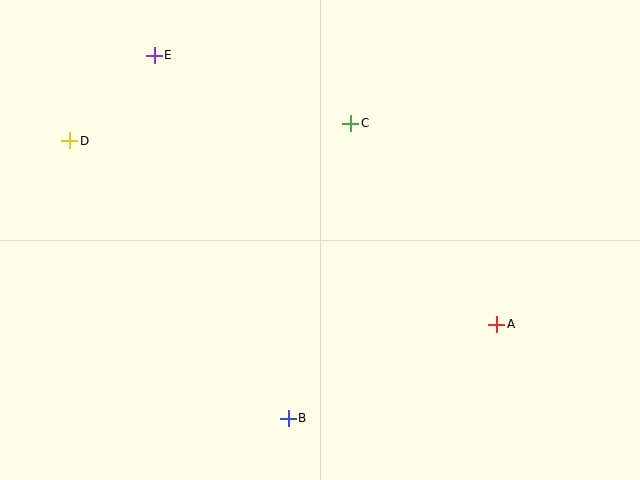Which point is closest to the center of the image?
Point C at (351, 123) is closest to the center.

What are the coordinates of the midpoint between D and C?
The midpoint between D and C is at (210, 132).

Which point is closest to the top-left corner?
Point D is closest to the top-left corner.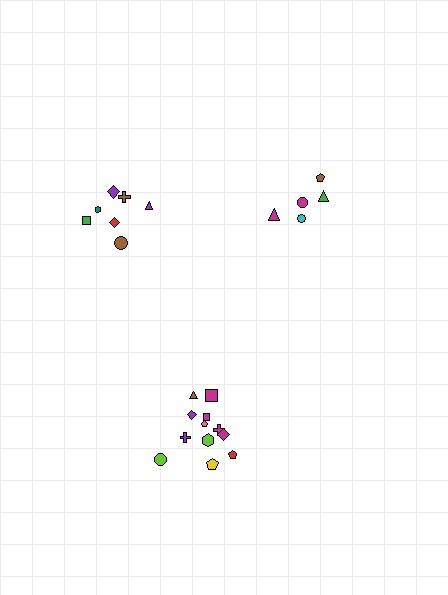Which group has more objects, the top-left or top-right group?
The top-left group.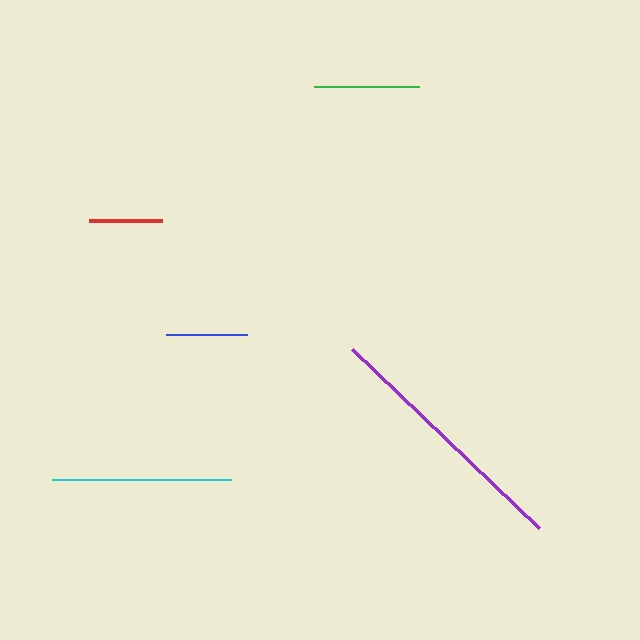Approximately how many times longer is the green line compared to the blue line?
The green line is approximately 1.3 times the length of the blue line.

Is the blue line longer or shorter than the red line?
The blue line is longer than the red line.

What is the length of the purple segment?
The purple segment is approximately 259 pixels long.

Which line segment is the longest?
The purple line is the longest at approximately 259 pixels.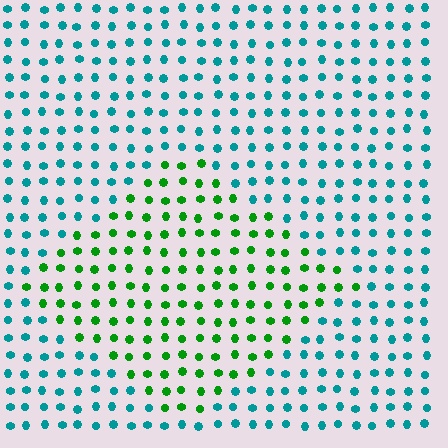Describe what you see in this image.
The image is filled with small teal elements in a uniform arrangement. A diamond-shaped region is visible where the elements are tinted to a slightly different hue, forming a subtle color boundary.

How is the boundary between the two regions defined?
The boundary is defined purely by a slight shift in hue (about 56 degrees). Spacing, size, and orientation are identical on both sides.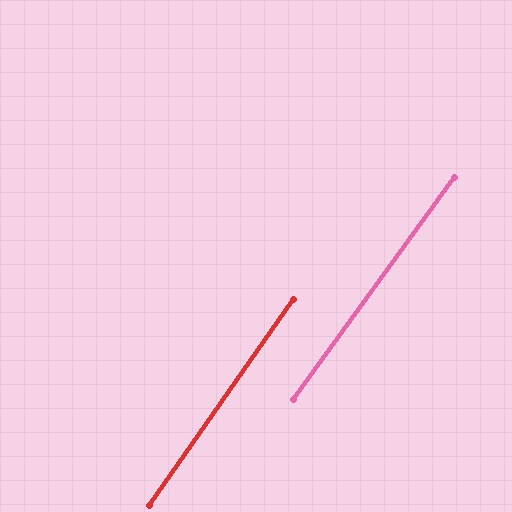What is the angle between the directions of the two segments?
Approximately 1 degree.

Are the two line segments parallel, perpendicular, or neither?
Parallel — their directions differ by only 0.9°.